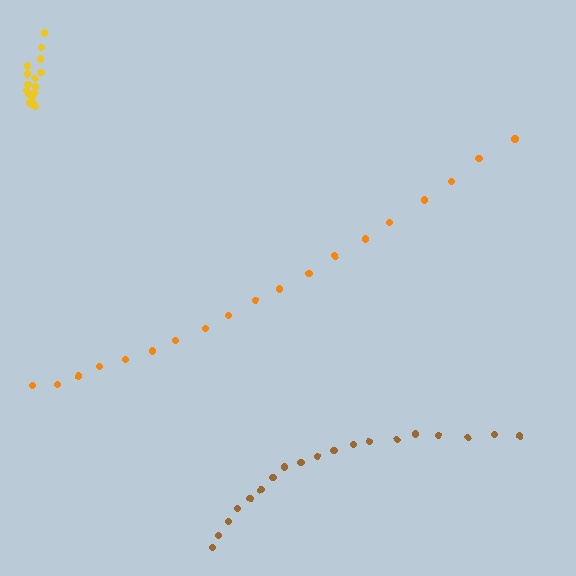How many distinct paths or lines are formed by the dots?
There are 3 distinct paths.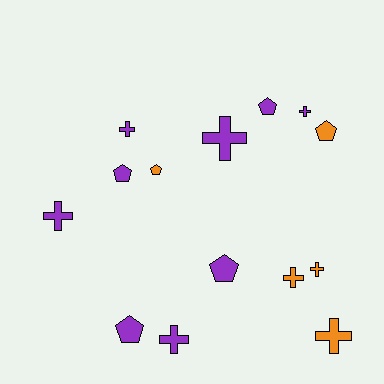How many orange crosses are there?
There are 3 orange crosses.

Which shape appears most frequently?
Cross, with 8 objects.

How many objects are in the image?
There are 14 objects.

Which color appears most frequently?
Purple, with 9 objects.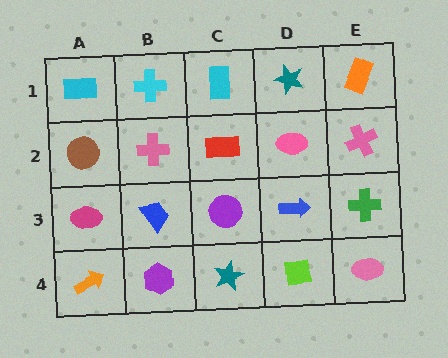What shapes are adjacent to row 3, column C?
A red rectangle (row 2, column C), a teal star (row 4, column C), a blue trapezoid (row 3, column B), a blue arrow (row 3, column D).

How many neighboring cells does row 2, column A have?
3.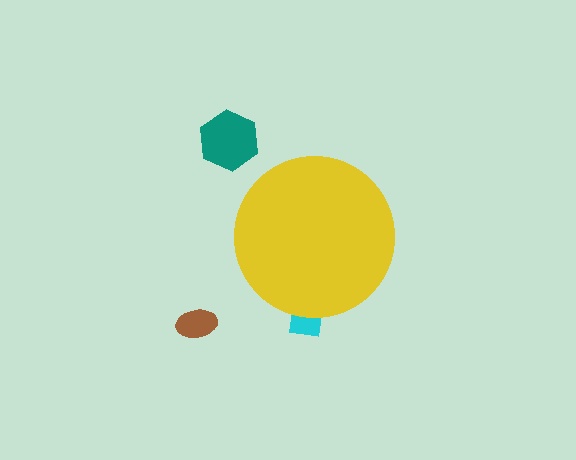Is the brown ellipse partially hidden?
No, the brown ellipse is fully visible.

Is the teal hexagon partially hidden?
No, the teal hexagon is fully visible.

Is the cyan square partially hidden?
Yes, the cyan square is partially hidden behind the yellow circle.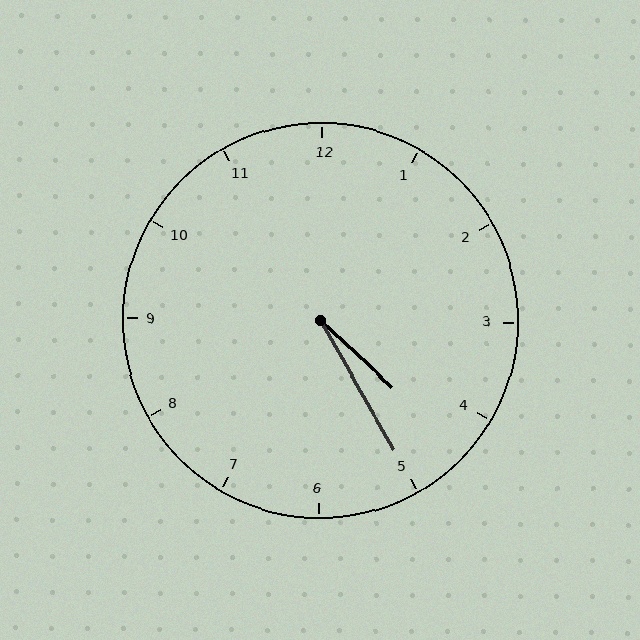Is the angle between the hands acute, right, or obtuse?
It is acute.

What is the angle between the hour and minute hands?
Approximately 18 degrees.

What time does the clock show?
4:25.